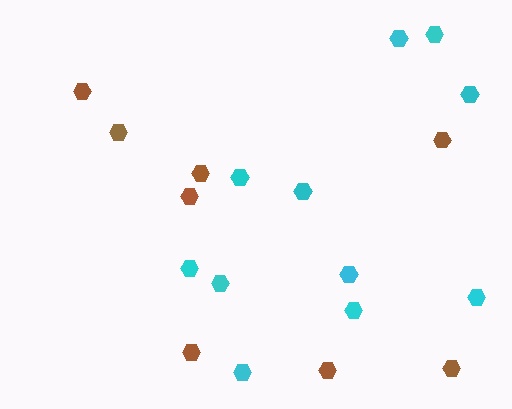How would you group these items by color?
There are 2 groups: one group of brown hexagons (8) and one group of cyan hexagons (11).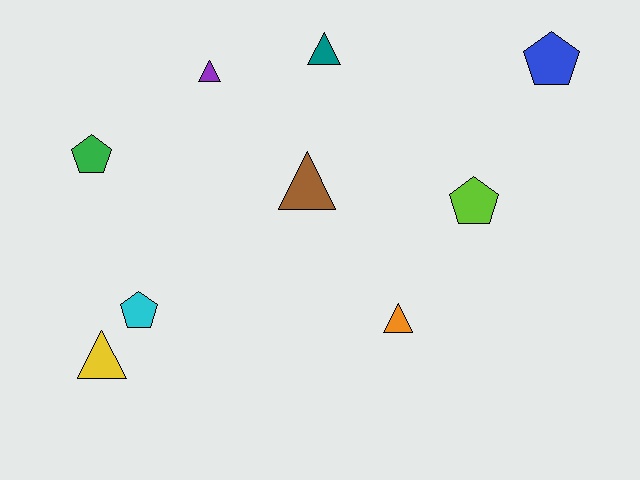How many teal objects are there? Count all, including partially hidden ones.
There is 1 teal object.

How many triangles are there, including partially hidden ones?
There are 5 triangles.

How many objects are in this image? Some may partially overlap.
There are 9 objects.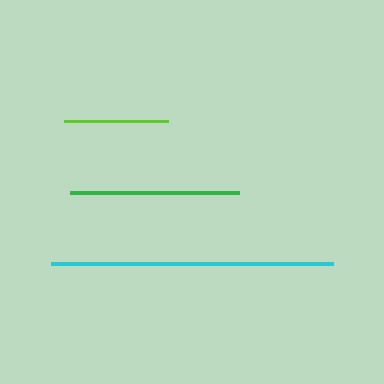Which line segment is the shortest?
The lime line is the shortest at approximately 104 pixels.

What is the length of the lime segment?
The lime segment is approximately 104 pixels long.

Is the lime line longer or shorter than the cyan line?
The cyan line is longer than the lime line.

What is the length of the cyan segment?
The cyan segment is approximately 283 pixels long.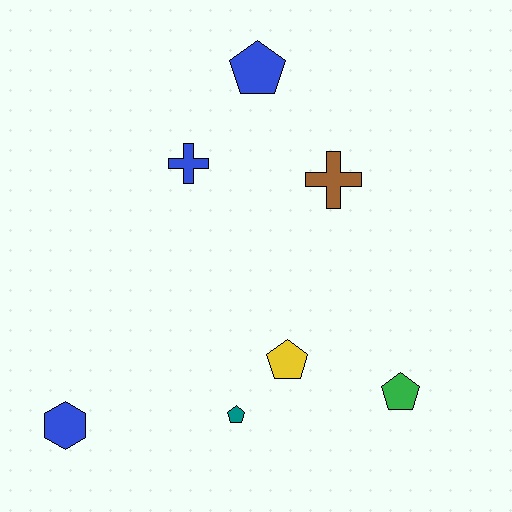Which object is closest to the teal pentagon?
The yellow pentagon is closest to the teal pentagon.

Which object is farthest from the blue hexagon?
The blue pentagon is farthest from the blue hexagon.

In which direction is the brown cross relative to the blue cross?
The brown cross is to the right of the blue cross.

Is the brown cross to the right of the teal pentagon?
Yes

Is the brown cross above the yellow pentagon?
Yes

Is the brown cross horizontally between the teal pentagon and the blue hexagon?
No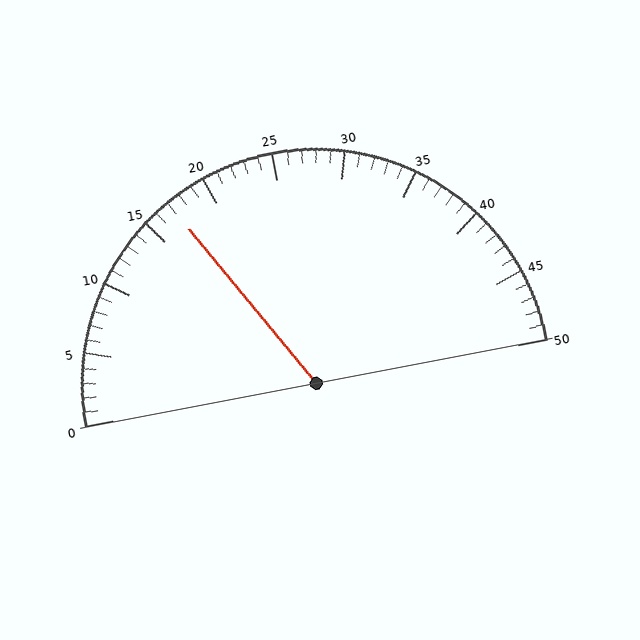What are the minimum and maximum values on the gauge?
The gauge ranges from 0 to 50.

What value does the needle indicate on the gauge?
The needle indicates approximately 17.